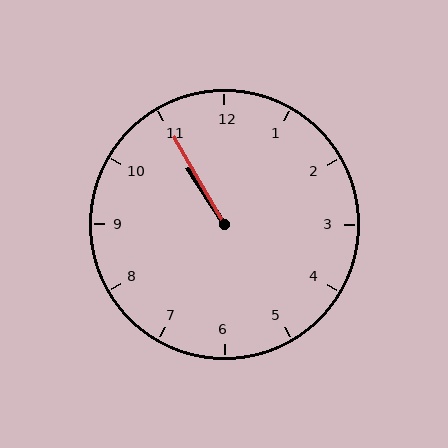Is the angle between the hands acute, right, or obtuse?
It is acute.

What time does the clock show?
10:55.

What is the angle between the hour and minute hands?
Approximately 2 degrees.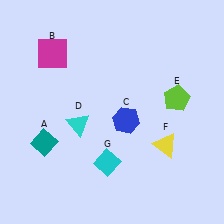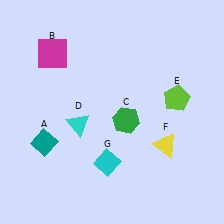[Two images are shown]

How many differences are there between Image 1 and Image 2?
There is 1 difference between the two images.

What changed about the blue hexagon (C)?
In Image 1, C is blue. In Image 2, it changed to green.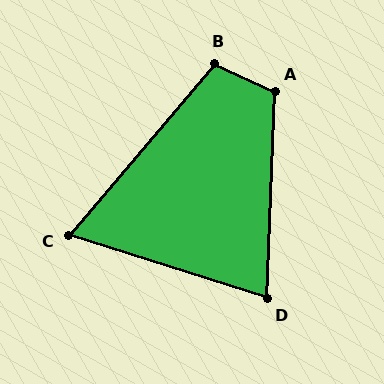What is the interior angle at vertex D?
Approximately 75 degrees (acute).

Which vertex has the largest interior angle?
A, at approximately 113 degrees.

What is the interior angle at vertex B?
Approximately 105 degrees (obtuse).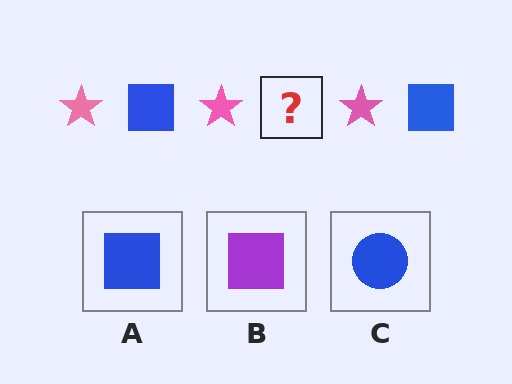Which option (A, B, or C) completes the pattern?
A.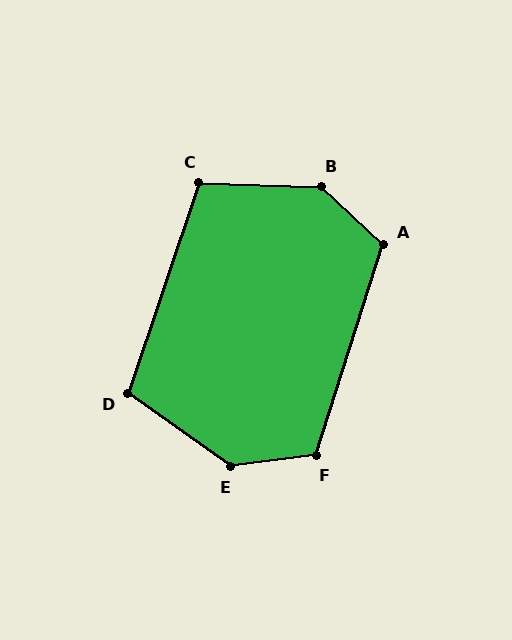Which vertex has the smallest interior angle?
D, at approximately 106 degrees.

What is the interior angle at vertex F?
Approximately 115 degrees (obtuse).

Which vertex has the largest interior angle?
B, at approximately 139 degrees.